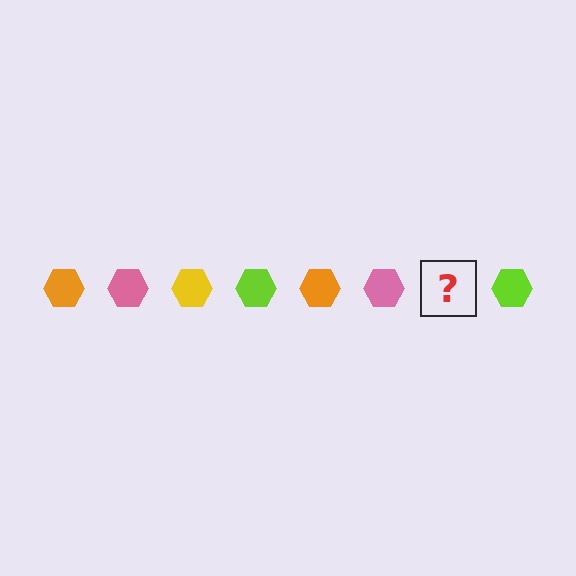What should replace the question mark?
The question mark should be replaced with a yellow hexagon.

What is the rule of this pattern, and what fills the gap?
The rule is that the pattern cycles through orange, pink, yellow, lime hexagons. The gap should be filled with a yellow hexagon.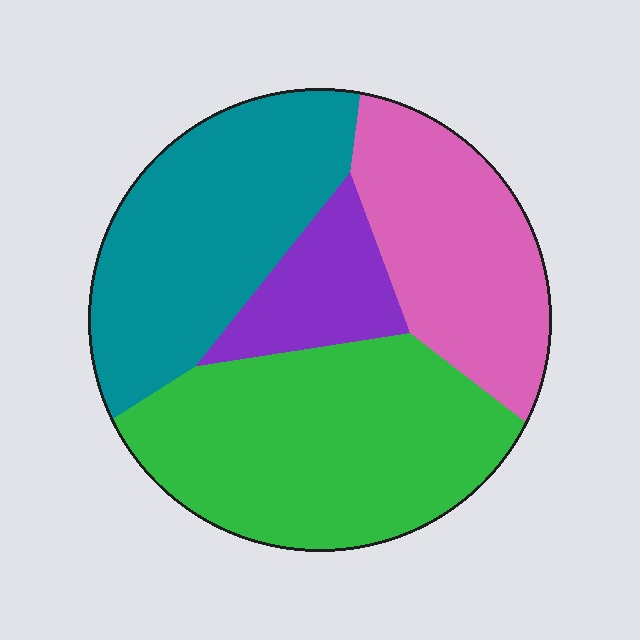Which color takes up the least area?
Purple, at roughly 10%.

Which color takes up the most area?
Green, at roughly 35%.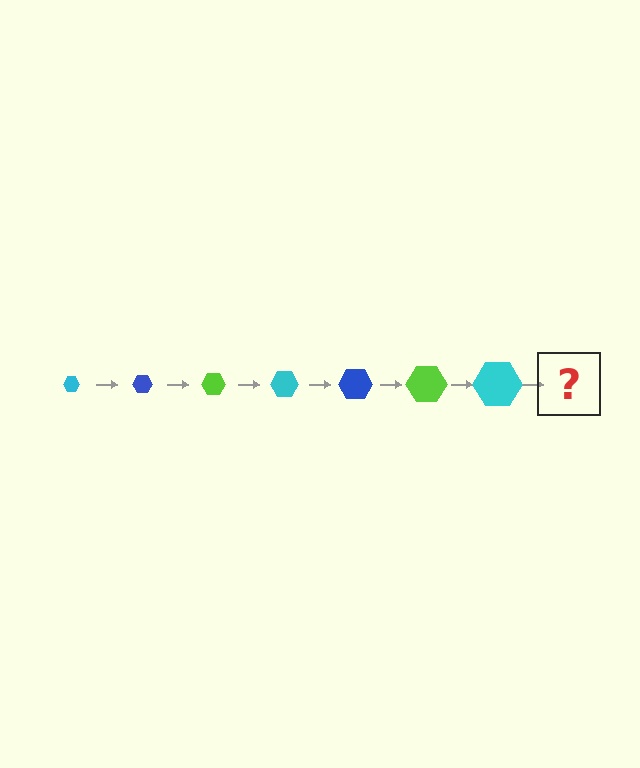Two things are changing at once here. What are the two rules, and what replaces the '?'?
The two rules are that the hexagon grows larger each step and the color cycles through cyan, blue, and lime. The '?' should be a blue hexagon, larger than the previous one.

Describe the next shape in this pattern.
It should be a blue hexagon, larger than the previous one.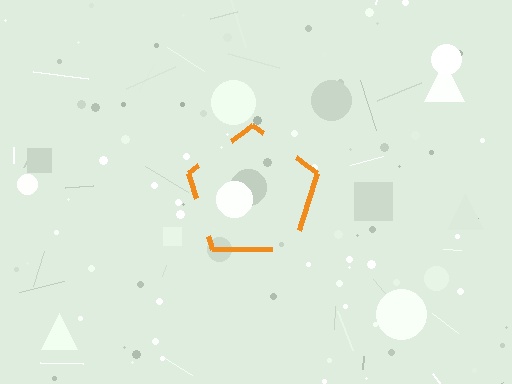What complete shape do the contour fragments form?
The contour fragments form a pentagon.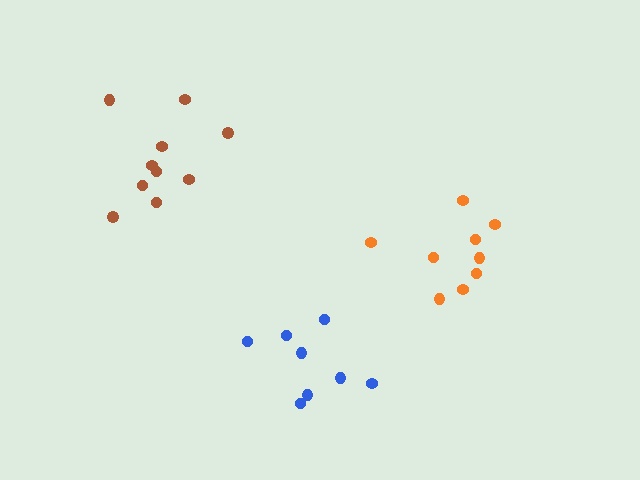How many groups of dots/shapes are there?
There are 3 groups.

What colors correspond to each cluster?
The clusters are colored: orange, brown, blue.